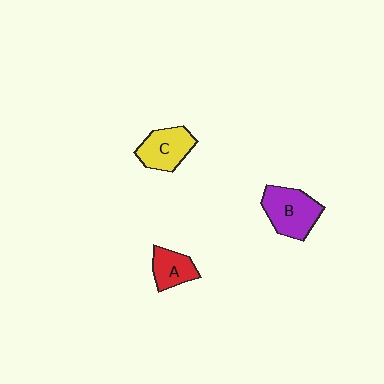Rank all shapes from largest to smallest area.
From largest to smallest: B (purple), C (yellow), A (red).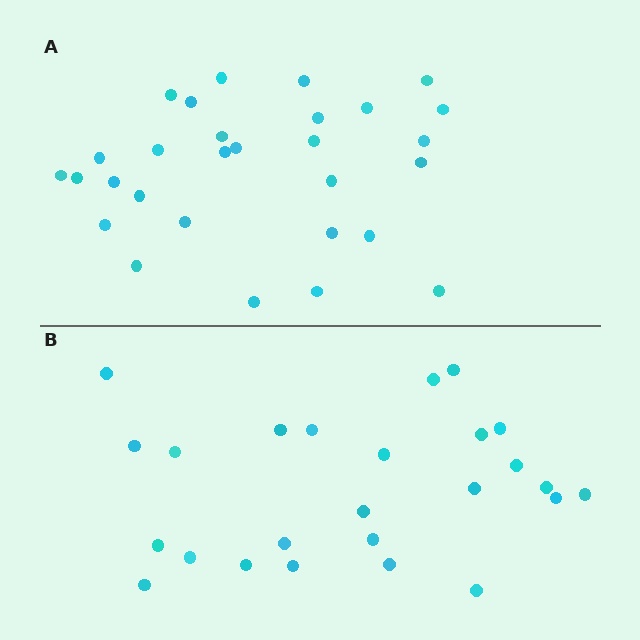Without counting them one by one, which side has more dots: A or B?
Region A (the top region) has more dots.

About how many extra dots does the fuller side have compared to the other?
Region A has about 4 more dots than region B.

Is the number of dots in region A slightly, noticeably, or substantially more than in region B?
Region A has only slightly more — the two regions are fairly close. The ratio is roughly 1.2 to 1.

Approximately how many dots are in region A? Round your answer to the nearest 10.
About 30 dots. (The exact count is 29, which rounds to 30.)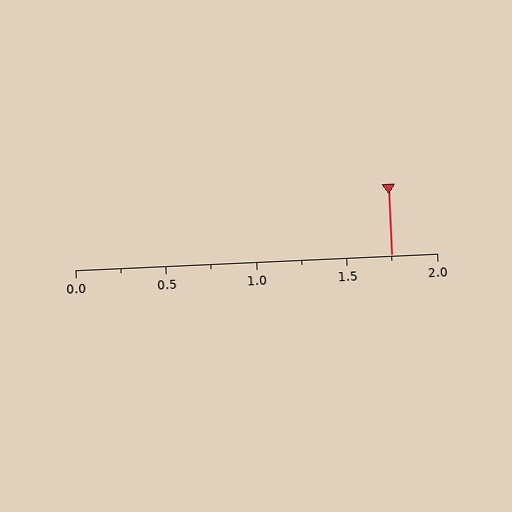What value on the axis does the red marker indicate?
The marker indicates approximately 1.75.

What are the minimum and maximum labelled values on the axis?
The axis runs from 0.0 to 2.0.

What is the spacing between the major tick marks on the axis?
The major ticks are spaced 0.5 apart.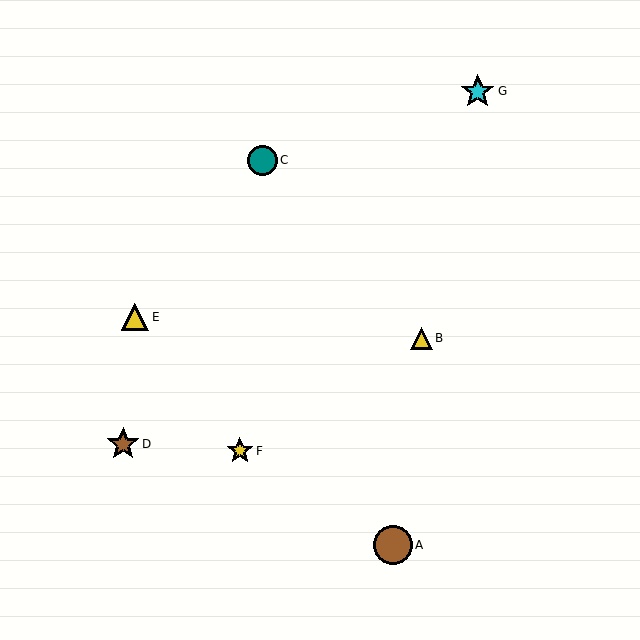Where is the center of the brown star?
The center of the brown star is at (123, 444).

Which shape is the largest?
The brown circle (labeled A) is the largest.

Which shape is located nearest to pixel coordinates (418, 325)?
The yellow triangle (labeled B) at (422, 338) is nearest to that location.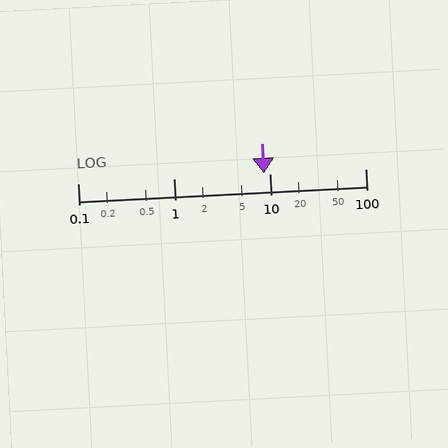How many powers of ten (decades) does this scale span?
The scale spans 3 decades, from 0.1 to 100.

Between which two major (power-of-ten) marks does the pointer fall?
The pointer is between 1 and 10.